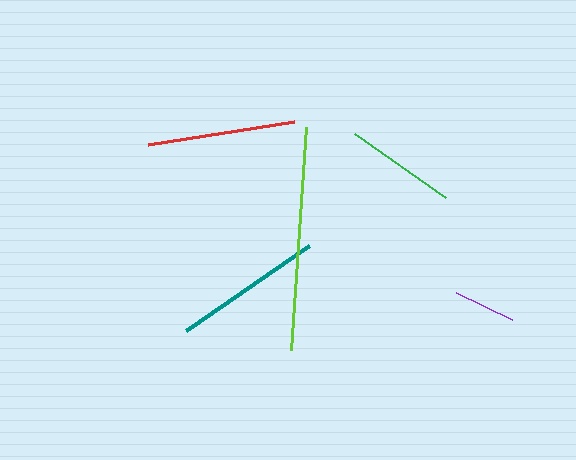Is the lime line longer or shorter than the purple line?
The lime line is longer than the purple line.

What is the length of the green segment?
The green segment is approximately 111 pixels long.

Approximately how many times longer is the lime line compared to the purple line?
The lime line is approximately 3.6 times the length of the purple line.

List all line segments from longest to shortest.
From longest to shortest: lime, teal, red, green, purple.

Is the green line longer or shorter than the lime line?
The lime line is longer than the green line.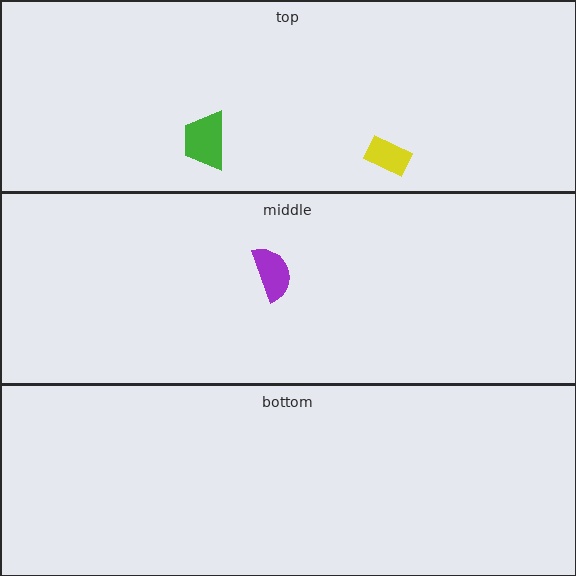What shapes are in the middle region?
The purple semicircle.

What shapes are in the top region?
The yellow rectangle, the green trapezoid.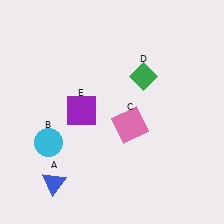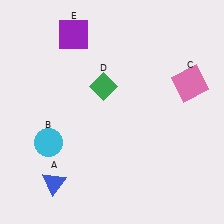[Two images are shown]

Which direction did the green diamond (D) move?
The green diamond (D) moved left.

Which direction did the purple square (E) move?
The purple square (E) moved up.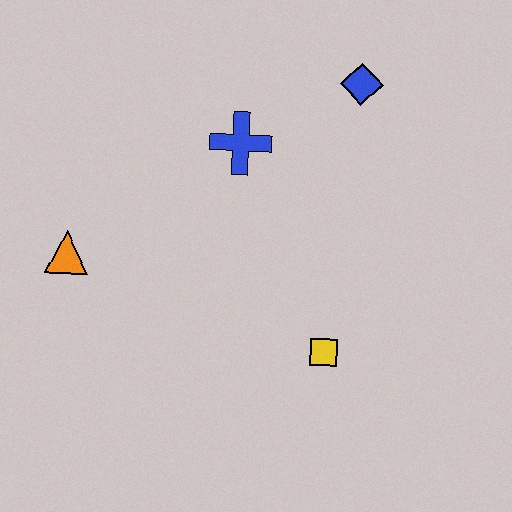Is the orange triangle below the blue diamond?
Yes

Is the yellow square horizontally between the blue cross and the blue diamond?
Yes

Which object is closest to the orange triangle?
The blue cross is closest to the orange triangle.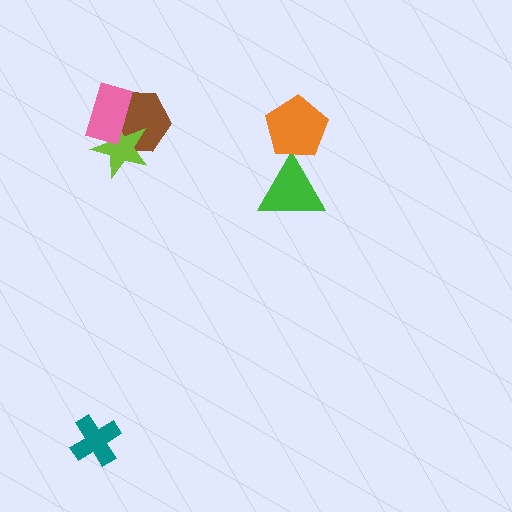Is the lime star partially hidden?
Yes, it is partially covered by another shape.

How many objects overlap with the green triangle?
1 object overlaps with the green triangle.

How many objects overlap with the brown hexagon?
2 objects overlap with the brown hexagon.